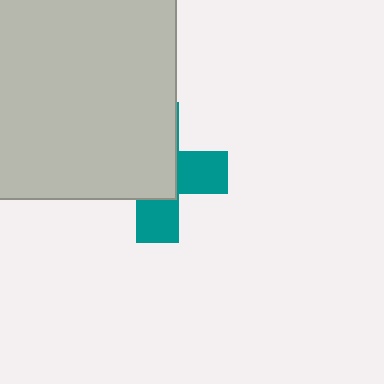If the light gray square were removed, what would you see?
You would see the complete teal cross.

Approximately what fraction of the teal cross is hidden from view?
Roughly 60% of the teal cross is hidden behind the light gray square.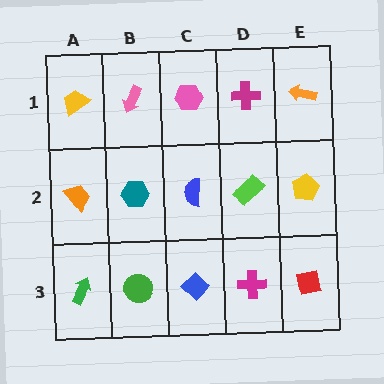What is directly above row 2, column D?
A magenta cross.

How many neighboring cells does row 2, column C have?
4.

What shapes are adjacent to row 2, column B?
A pink arrow (row 1, column B), a green circle (row 3, column B), an orange trapezoid (row 2, column A), a blue semicircle (row 2, column C).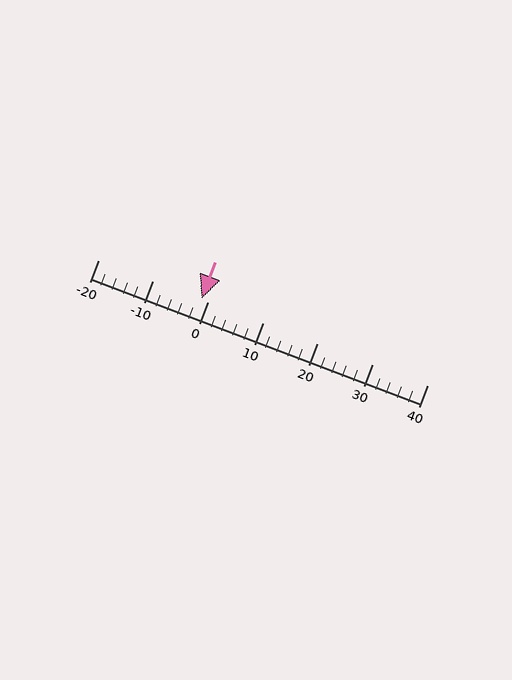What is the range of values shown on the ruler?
The ruler shows values from -20 to 40.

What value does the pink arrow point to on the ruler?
The pink arrow points to approximately -1.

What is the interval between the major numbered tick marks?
The major tick marks are spaced 10 units apart.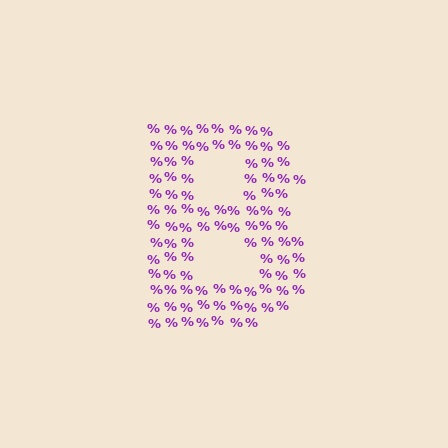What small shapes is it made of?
It is made of small percent signs.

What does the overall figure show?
The overall figure shows the letter B.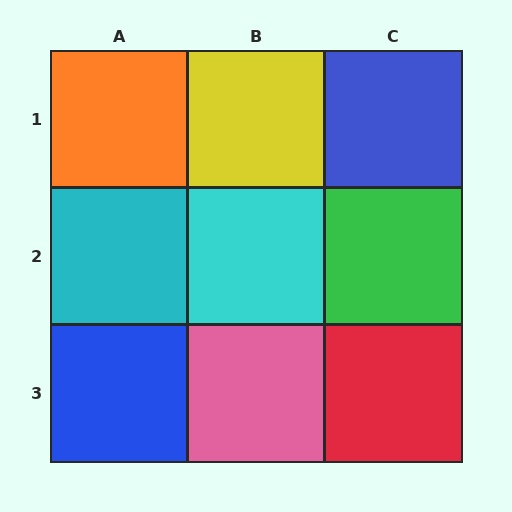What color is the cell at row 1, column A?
Orange.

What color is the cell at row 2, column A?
Cyan.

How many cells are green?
1 cell is green.